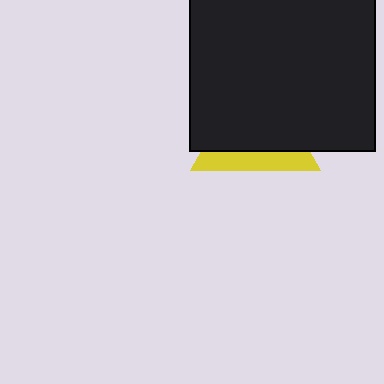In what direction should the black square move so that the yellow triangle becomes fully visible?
The black square should move up. That is the shortest direction to clear the overlap and leave the yellow triangle fully visible.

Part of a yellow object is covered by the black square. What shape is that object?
It is a triangle.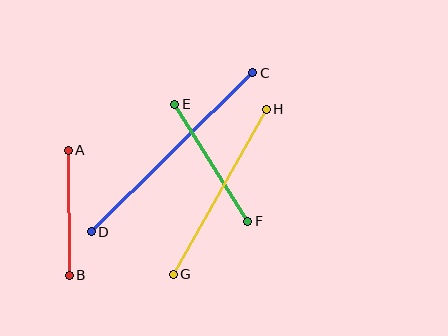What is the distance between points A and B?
The distance is approximately 125 pixels.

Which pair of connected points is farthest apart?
Points C and D are farthest apart.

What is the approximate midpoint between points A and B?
The midpoint is at approximately (69, 213) pixels.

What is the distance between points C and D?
The distance is approximately 226 pixels.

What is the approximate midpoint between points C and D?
The midpoint is at approximately (172, 152) pixels.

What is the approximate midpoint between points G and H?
The midpoint is at approximately (220, 192) pixels.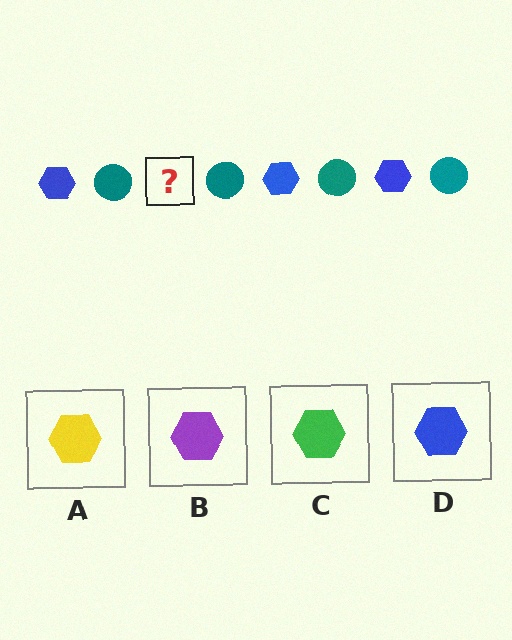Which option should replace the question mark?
Option D.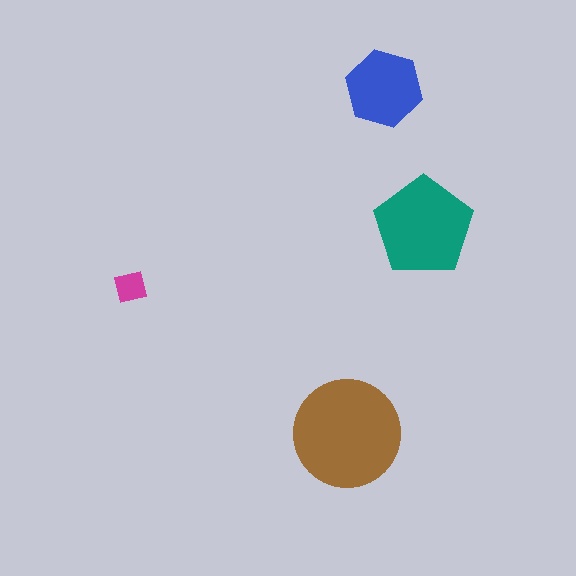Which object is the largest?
The brown circle.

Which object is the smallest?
The magenta square.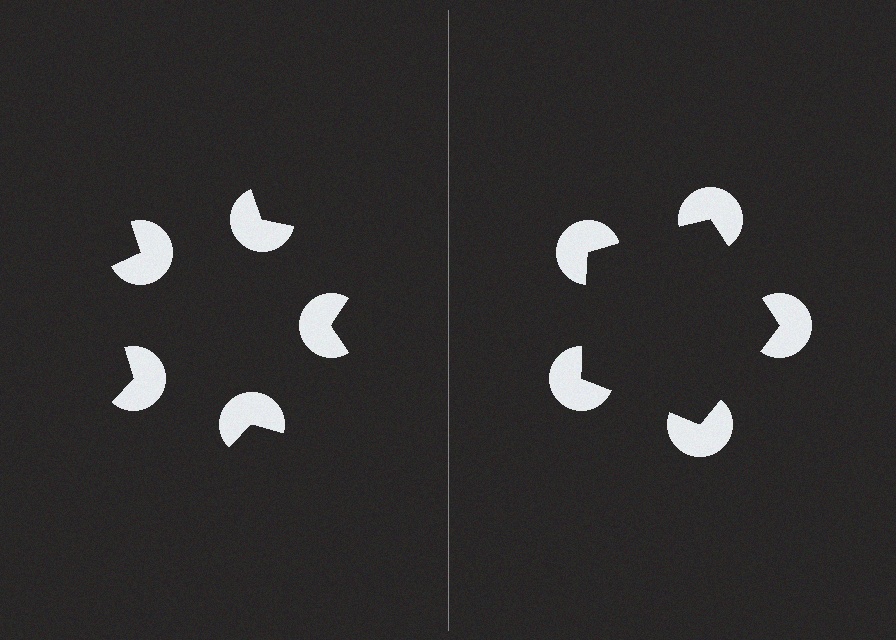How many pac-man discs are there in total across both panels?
10 — 5 on each side.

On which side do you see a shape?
An illusory pentagon appears on the right side. On the left side the wedge cuts are rotated, so no coherent shape forms.